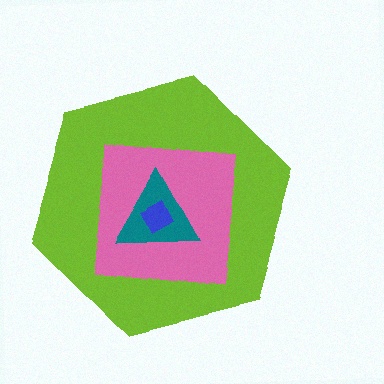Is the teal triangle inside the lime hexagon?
Yes.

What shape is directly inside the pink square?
The teal triangle.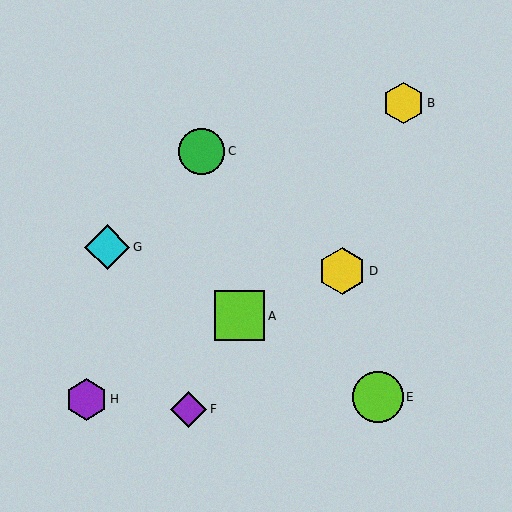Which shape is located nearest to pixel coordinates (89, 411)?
The purple hexagon (labeled H) at (87, 399) is nearest to that location.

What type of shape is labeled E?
Shape E is a lime circle.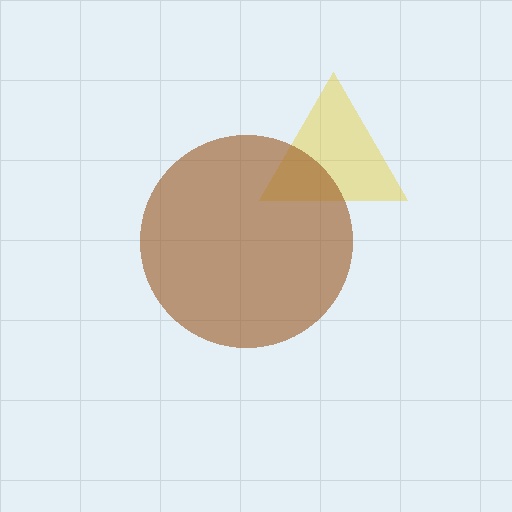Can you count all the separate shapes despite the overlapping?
Yes, there are 2 separate shapes.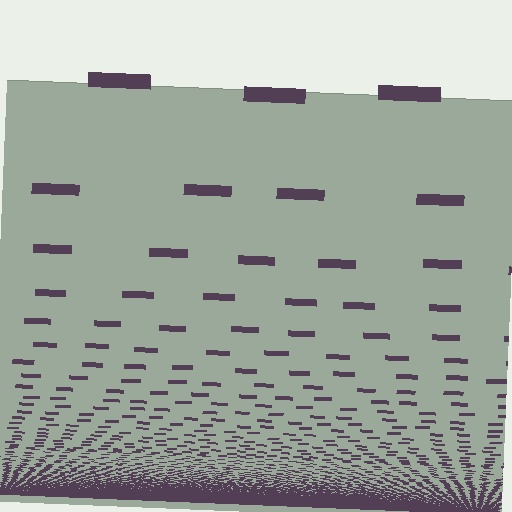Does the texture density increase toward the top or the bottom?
Density increases toward the bottom.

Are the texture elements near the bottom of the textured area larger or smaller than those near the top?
Smaller. The gradient is inverted — elements near the bottom are smaller and denser.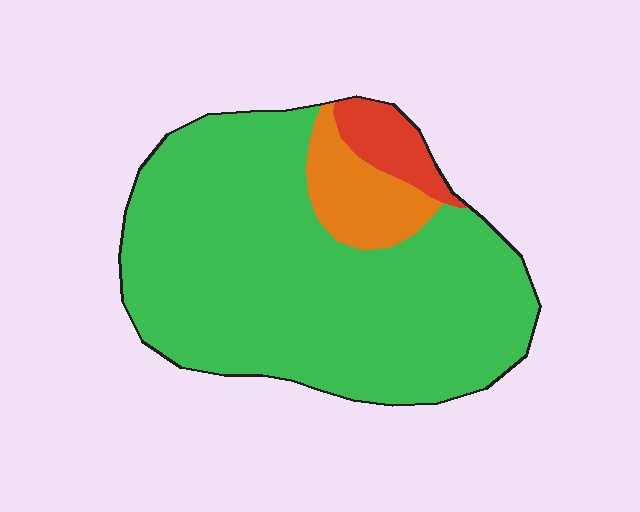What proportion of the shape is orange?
Orange covers about 10% of the shape.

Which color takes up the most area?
Green, at roughly 85%.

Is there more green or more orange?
Green.